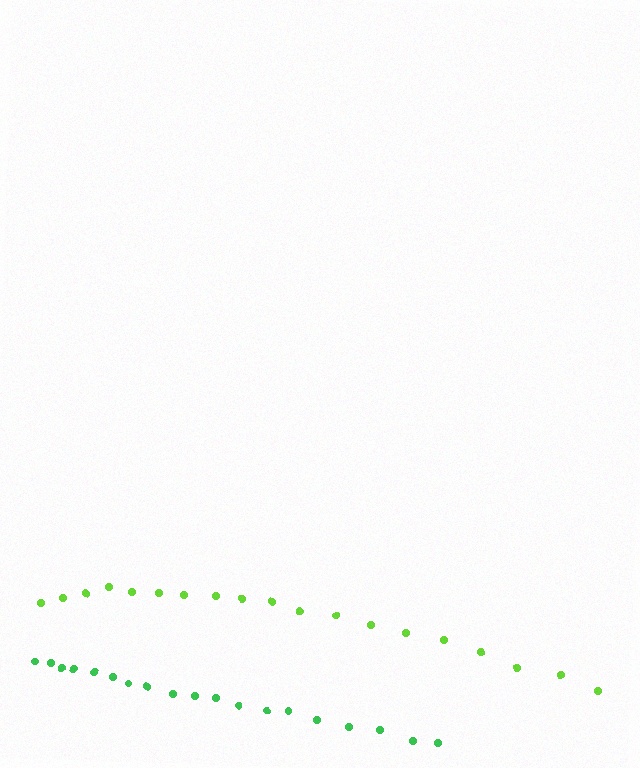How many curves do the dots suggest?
There are 2 distinct paths.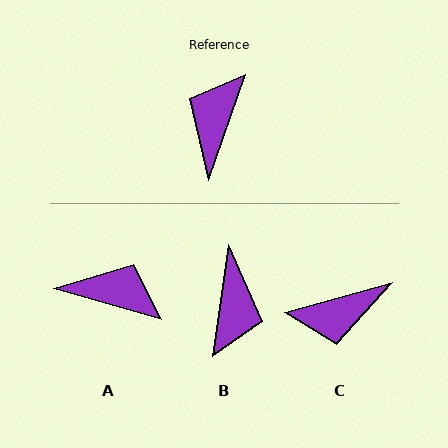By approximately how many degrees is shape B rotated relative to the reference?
Approximately 169 degrees clockwise.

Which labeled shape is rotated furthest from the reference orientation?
B, about 169 degrees away.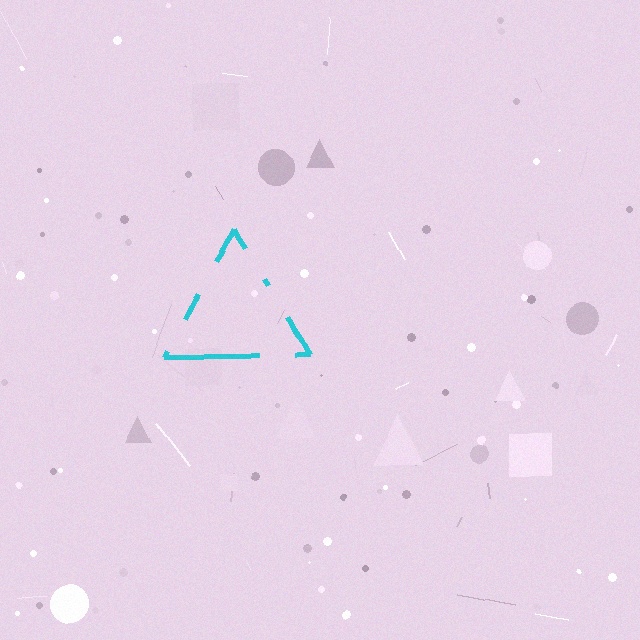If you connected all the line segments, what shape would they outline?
They would outline a triangle.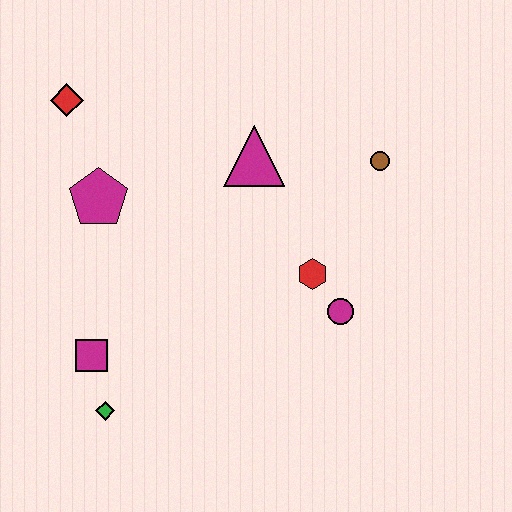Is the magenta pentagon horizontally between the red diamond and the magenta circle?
Yes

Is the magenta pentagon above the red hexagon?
Yes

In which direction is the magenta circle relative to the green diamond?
The magenta circle is to the right of the green diamond.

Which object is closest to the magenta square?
The green diamond is closest to the magenta square.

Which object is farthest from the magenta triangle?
The green diamond is farthest from the magenta triangle.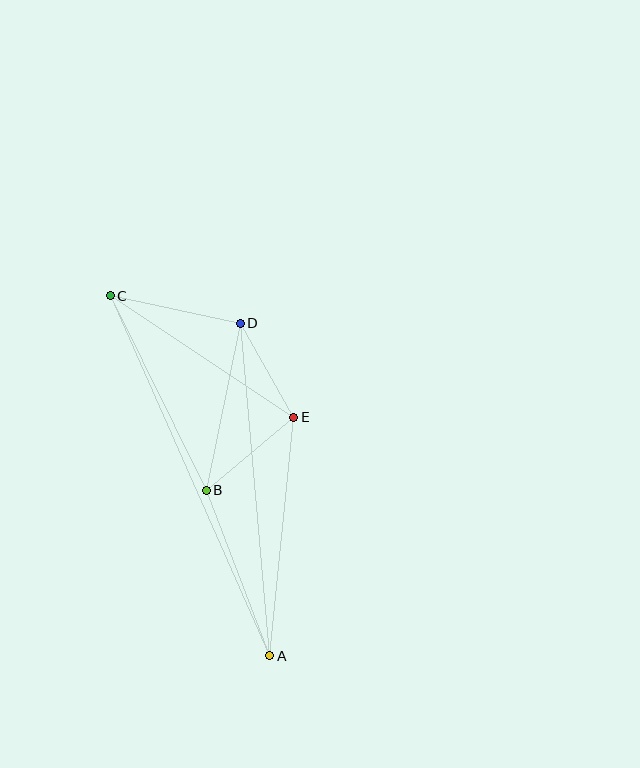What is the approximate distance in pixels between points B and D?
The distance between B and D is approximately 170 pixels.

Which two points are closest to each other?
Points D and E are closest to each other.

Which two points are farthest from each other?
Points A and C are farthest from each other.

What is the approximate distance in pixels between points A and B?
The distance between A and B is approximately 177 pixels.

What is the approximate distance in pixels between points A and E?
The distance between A and E is approximately 240 pixels.